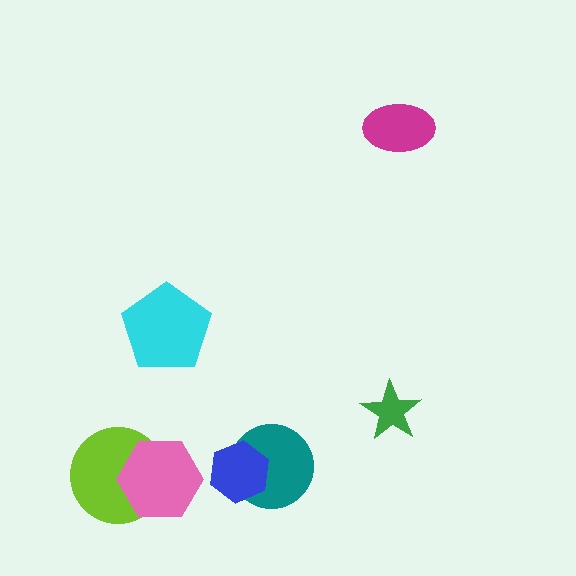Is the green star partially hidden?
No, no other shape covers it.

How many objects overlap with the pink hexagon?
1 object overlaps with the pink hexagon.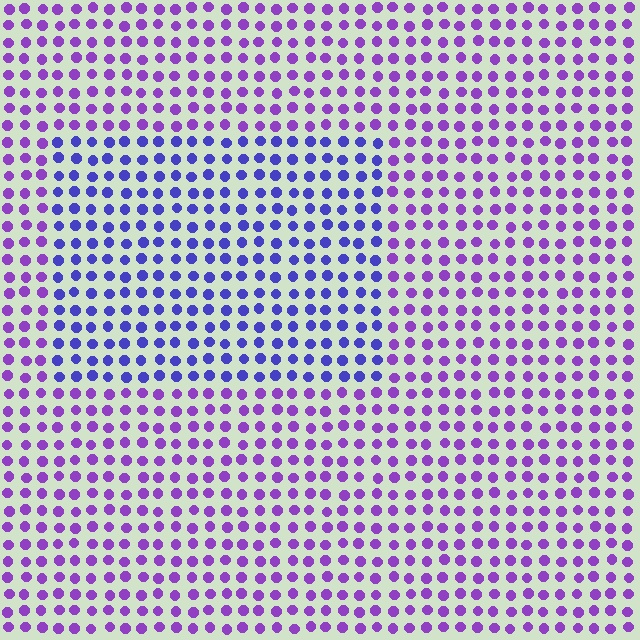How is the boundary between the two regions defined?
The boundary is defined purely by a slight shift in hue (about 35 degrees). Spacing, size, and orientation are identical on both sides.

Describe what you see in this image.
The image is filled with small purple elements in a uniform arrangement. A rectangle-shaped region is visible where the elements are tinted to a slightly different hue, forming a subtle color boundary.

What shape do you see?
I see a rectangle.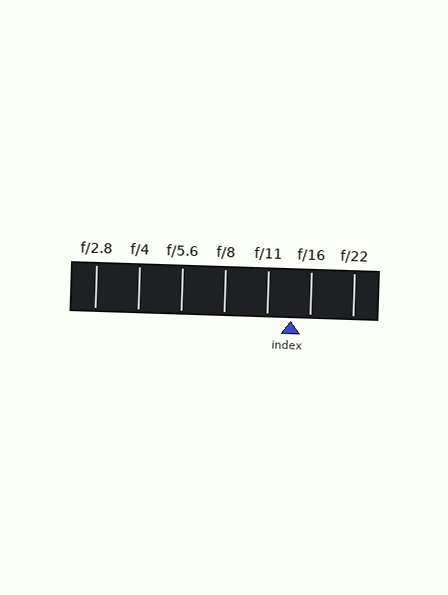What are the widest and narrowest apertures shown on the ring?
The widest aperture shown is f/2.8 and the narrowest is f/22.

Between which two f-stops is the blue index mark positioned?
The index mark is between f/11 and f/16.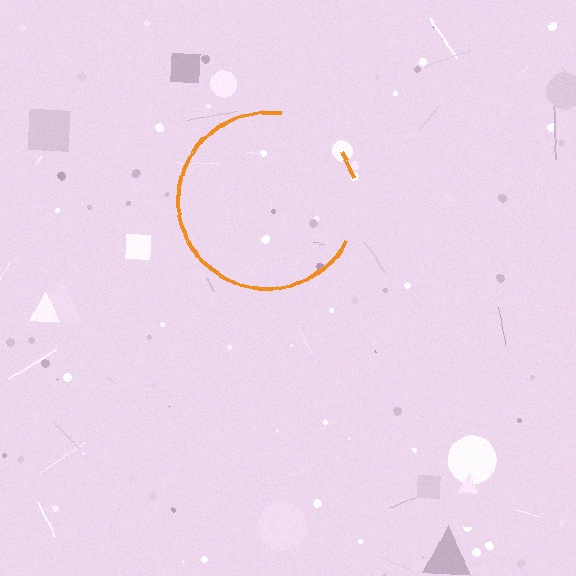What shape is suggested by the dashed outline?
The dashed outline suggests a circle.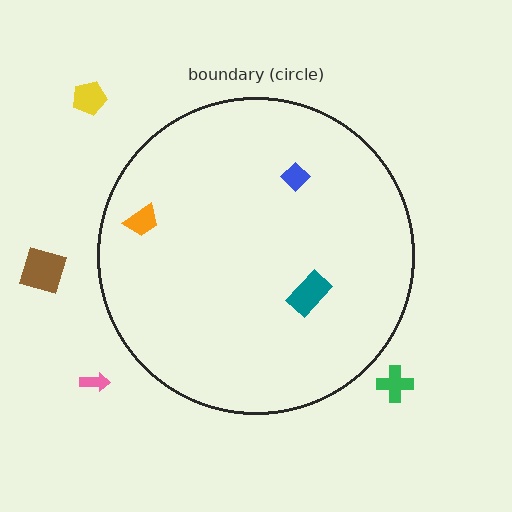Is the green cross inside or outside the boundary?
Outside.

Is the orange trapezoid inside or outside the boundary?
Inside.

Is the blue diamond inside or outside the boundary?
Inside.